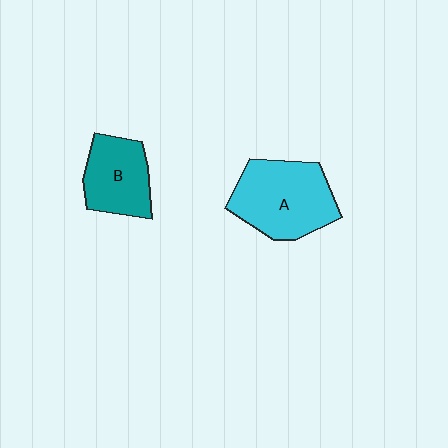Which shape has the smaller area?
Shape B (teal).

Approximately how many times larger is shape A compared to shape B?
Approximately 1.4 times.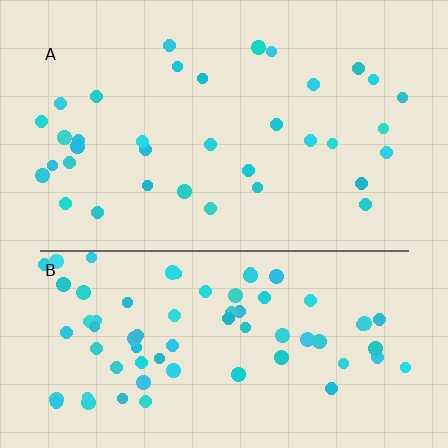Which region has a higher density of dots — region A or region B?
B (the bottom).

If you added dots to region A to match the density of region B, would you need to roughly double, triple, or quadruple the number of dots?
Approximately double.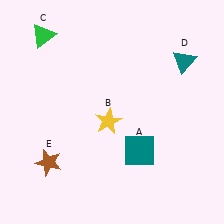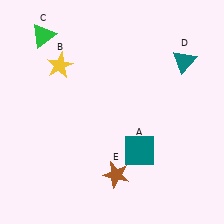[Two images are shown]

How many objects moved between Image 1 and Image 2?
2 objects moved between the two images.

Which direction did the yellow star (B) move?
The yellow star (B) moved up.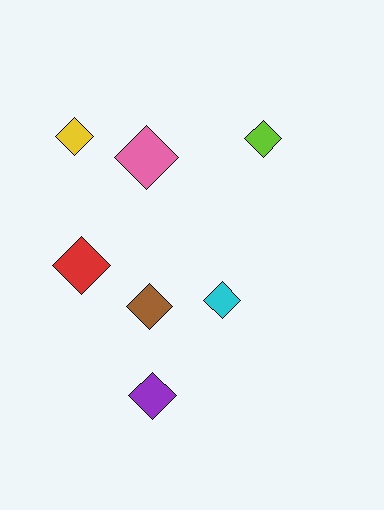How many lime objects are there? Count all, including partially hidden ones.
There is 1 lime object.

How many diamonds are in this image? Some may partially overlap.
There are 7 diamonds.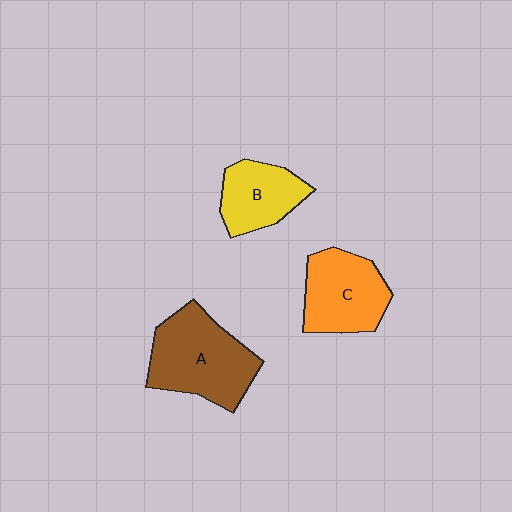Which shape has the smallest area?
Shape B (yellow).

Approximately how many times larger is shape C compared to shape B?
Approximately 1.3 times.